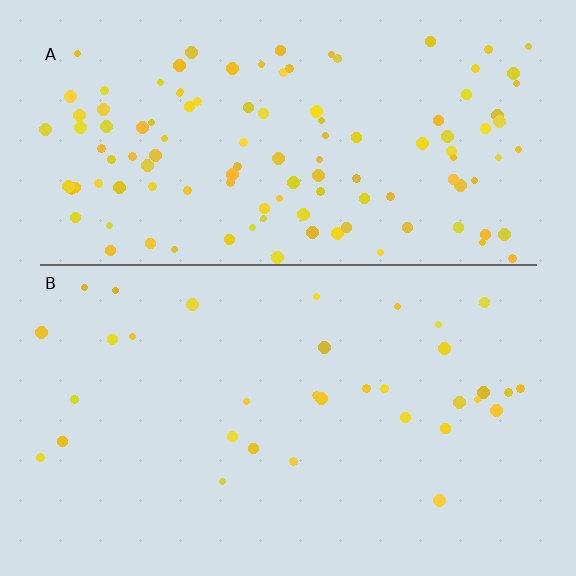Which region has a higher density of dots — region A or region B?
A (the top).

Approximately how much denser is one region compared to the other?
Approximately 3.6× — region A over region B.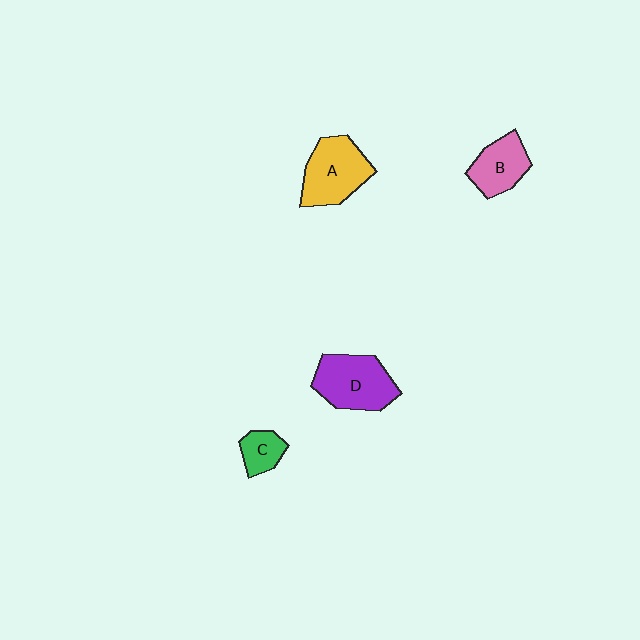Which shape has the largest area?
Shape D (purple).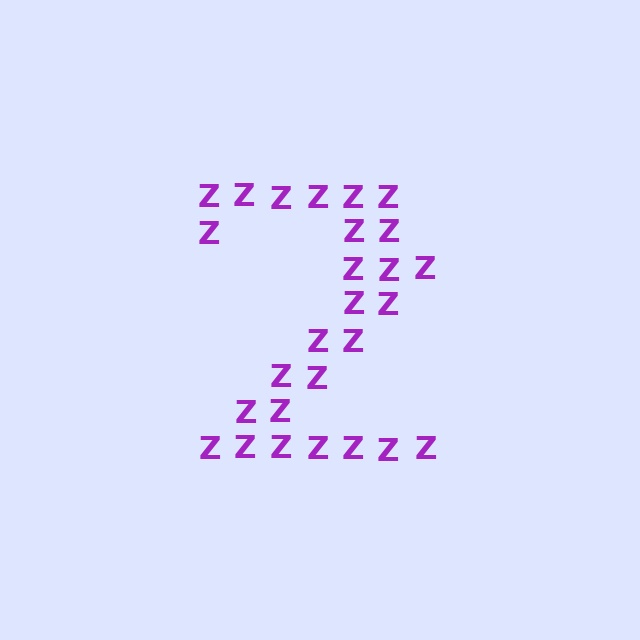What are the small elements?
The small elements are letter Z's.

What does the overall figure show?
The overall figure shows the digit 2.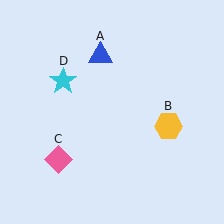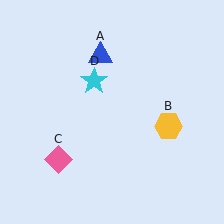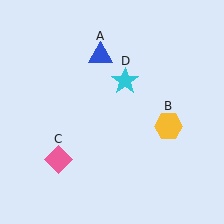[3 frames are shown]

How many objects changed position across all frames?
1 object changed position: cyan star (object D).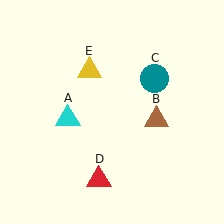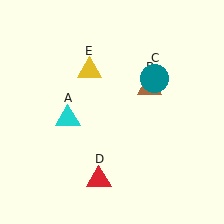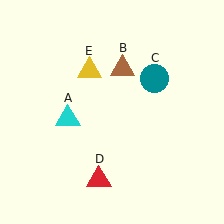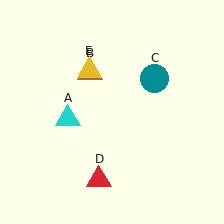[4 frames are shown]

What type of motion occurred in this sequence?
The brown triangle (object B) rotated counterclockwise around the center of the scene.